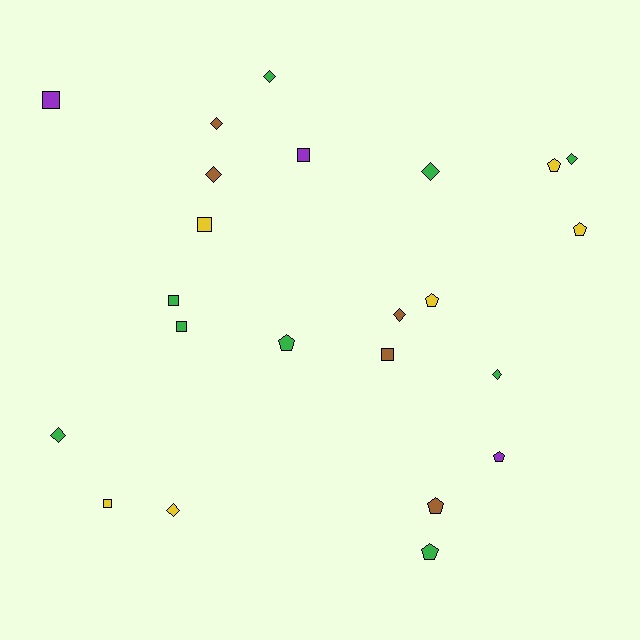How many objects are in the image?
There are 23 objects.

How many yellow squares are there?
There are 2 yellow squares.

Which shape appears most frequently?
Diamond, with 9 objects.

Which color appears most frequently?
Green, with 9 objects.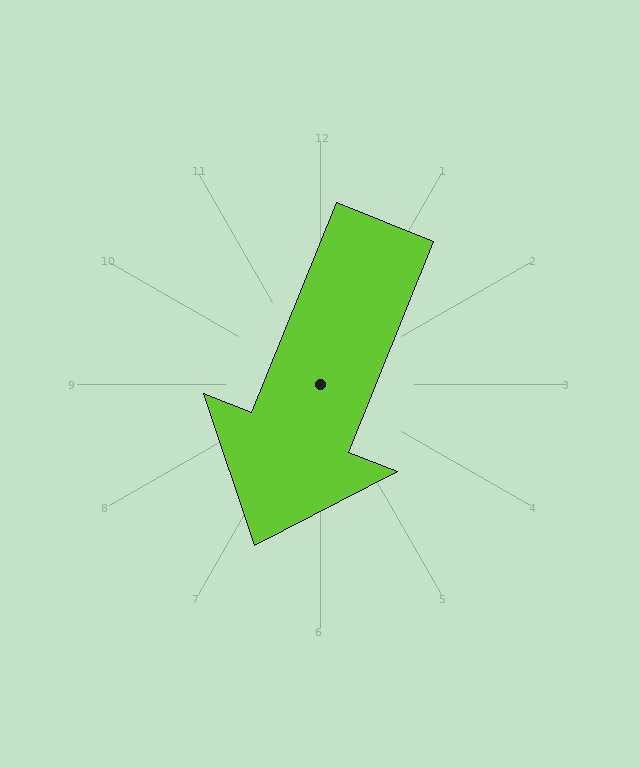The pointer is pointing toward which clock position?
Roughly 7 o'clock.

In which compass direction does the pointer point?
South.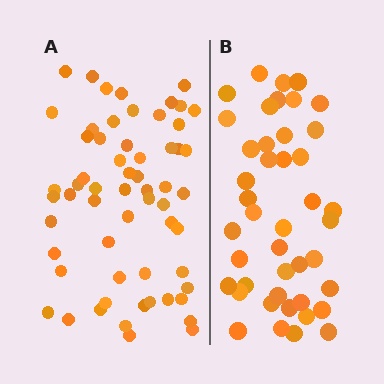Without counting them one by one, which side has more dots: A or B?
Region A (the left region) has more dots.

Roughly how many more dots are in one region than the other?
Region A has approximately 15 more dots than region B.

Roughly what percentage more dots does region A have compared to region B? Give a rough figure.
About 40% more.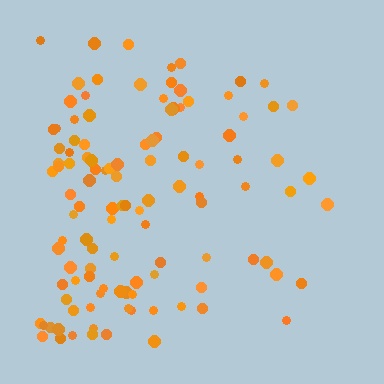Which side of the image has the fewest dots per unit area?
The right.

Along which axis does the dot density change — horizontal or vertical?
Horizontal.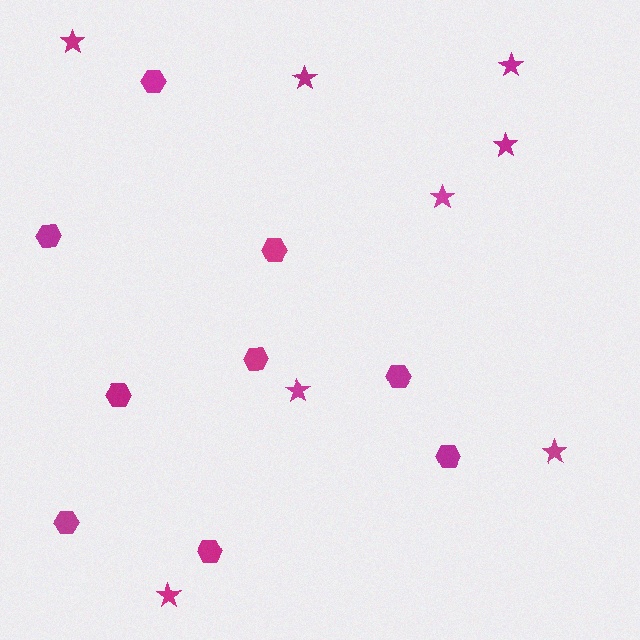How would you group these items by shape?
There are 2 groups: one group of stars (8) and one group of hexagons (9).